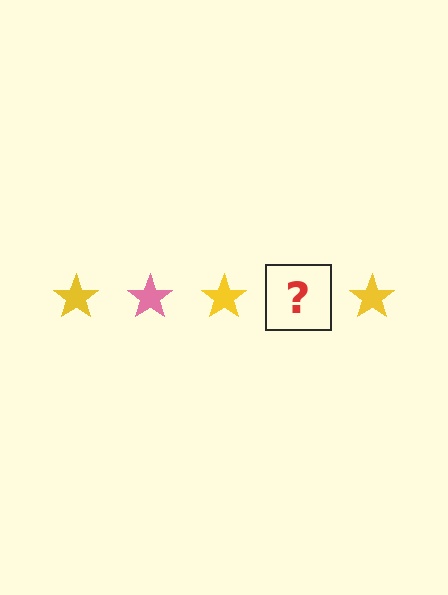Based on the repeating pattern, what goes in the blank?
The blank should be a pink star.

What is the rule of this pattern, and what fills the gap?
The rule is that the pattern cycles through yellow, pink stars. The gap should be filled with a pink star.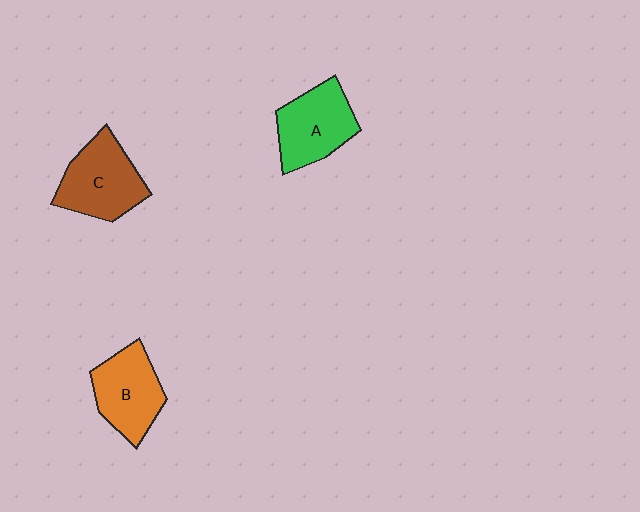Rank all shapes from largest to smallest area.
From largest to smallest: C (brown), A (green), B (orange).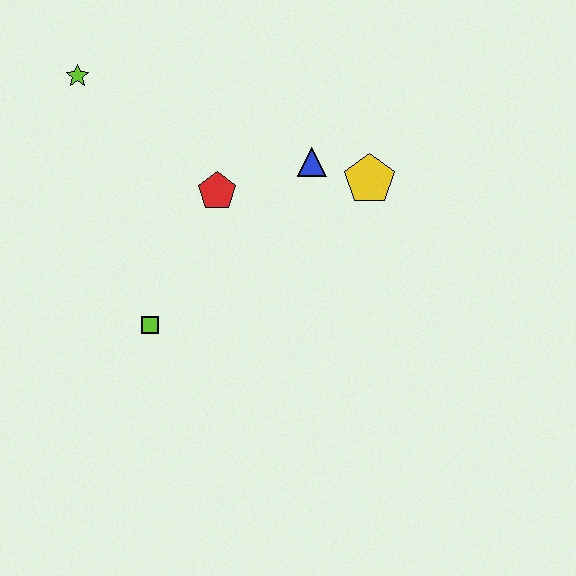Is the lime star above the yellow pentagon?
Yes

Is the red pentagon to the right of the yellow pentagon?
No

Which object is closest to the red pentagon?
The blue triangle is closest to the red pentagon.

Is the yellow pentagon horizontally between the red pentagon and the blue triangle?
No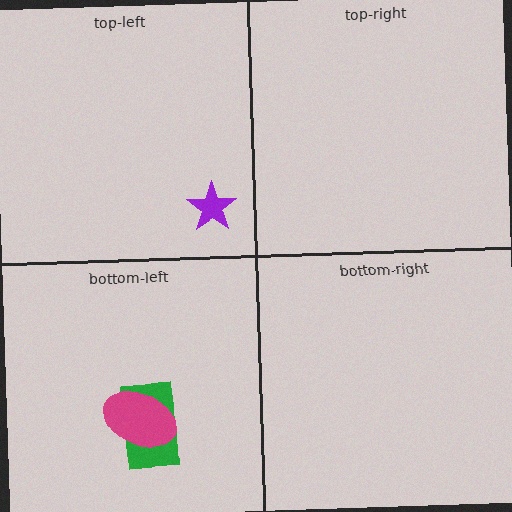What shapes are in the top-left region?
The purple star.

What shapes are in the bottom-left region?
The green rectangle, the magenta ellipse.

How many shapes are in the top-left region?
1.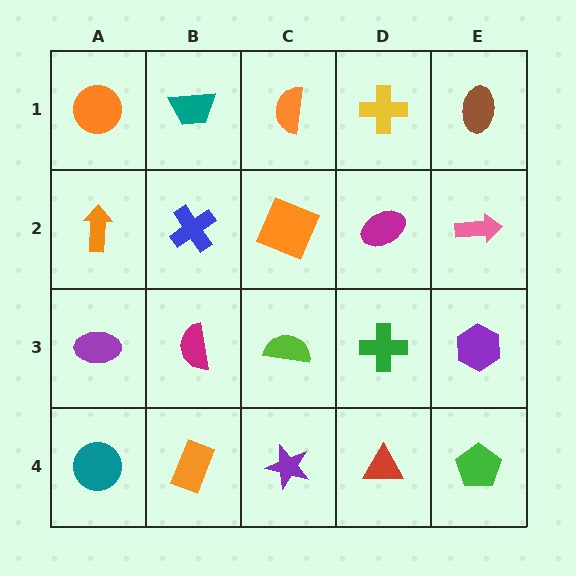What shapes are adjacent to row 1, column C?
An orange square (row 2, column C), a teal trapezoid (row 1, column B), a yellow cross (row 1, column D).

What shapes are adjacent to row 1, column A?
An orange arrow (row 2, column A), a teal trapezoid (row 1, column B).